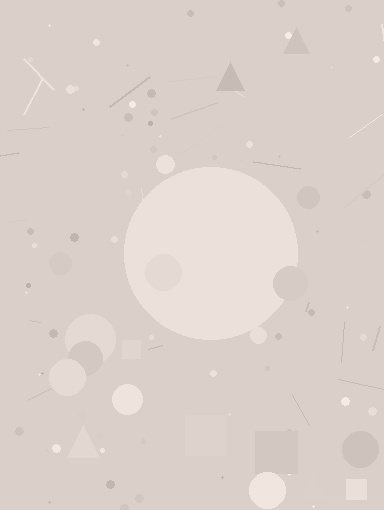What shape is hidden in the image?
A circle is hidden in the image.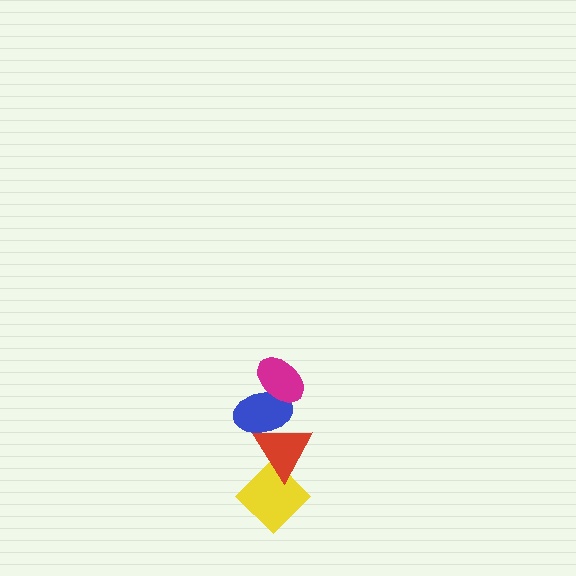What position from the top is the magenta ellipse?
The magenta ellipse is 1st from the top.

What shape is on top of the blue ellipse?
The magenta ellipse is on top of the blue ellipse.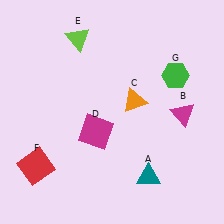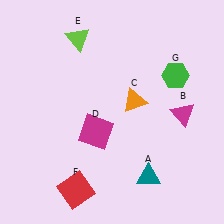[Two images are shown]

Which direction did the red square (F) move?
The red square (F) moved right.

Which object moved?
The red square (F) moved right.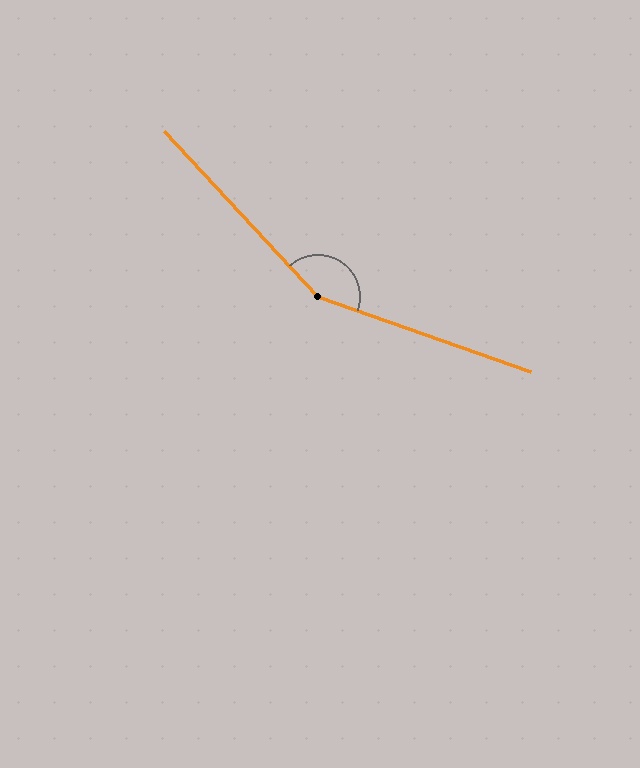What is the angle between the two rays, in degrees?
Approximately 152 degrees.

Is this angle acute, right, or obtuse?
It is obtuse.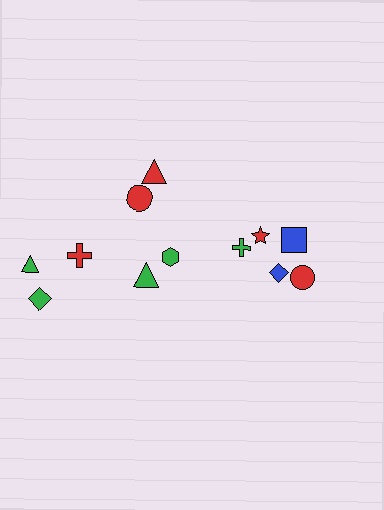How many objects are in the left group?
There are 7 objects.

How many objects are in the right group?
There are 5 objects.